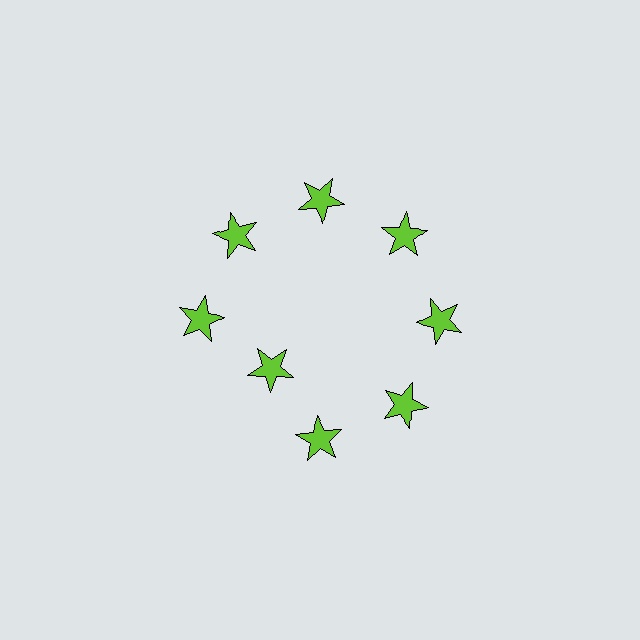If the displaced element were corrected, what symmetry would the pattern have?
It would have 8-fold rotational symmetry — the pattern would map onto itself every 45 degrees.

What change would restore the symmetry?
The symmetry would be restored by moving it outward, back onto the ring so that all 8 stars sit at equal angles and equal distance from the center.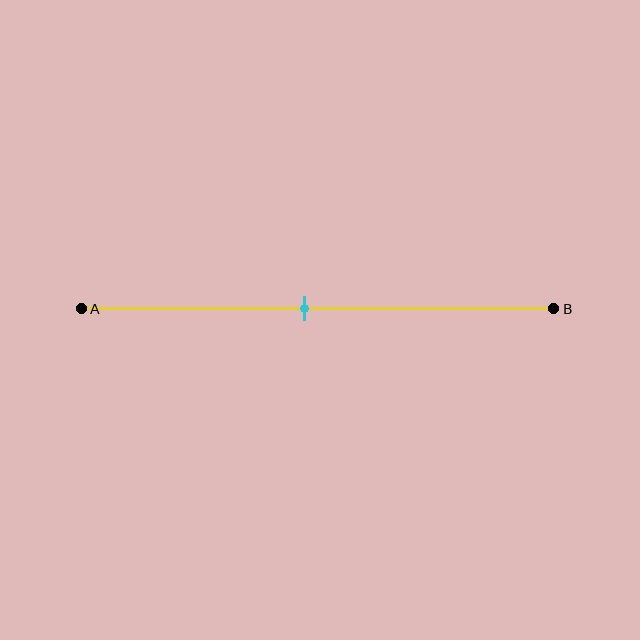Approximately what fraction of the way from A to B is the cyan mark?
The cyan mark is approximately 45% of the way from A to B.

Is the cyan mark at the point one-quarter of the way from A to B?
No, the mark is at about 45% from A, not at the 25% one-quarter point.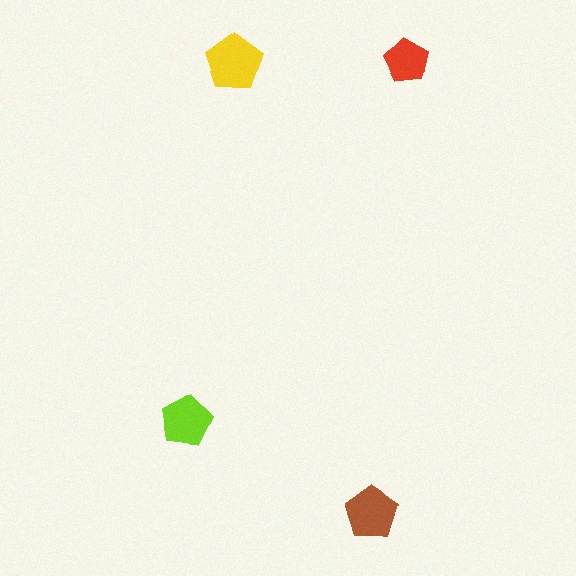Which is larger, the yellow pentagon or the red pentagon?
The yellow one.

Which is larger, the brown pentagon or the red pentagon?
The brown one.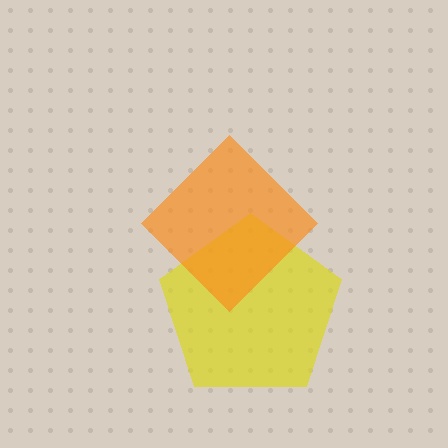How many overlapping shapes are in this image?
There are 2 overlapping shapes in the image.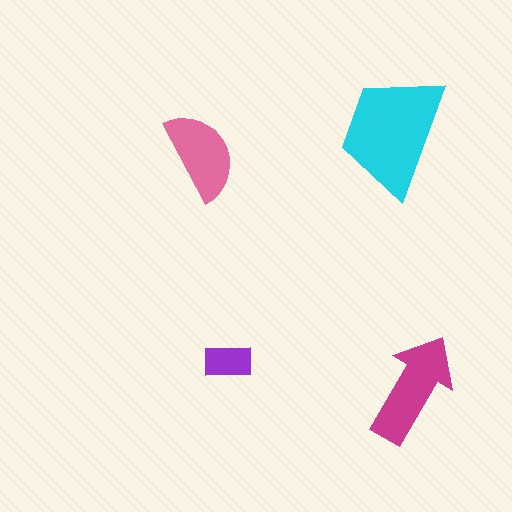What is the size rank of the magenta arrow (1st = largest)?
2nd.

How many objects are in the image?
There are 4 objects in the image.